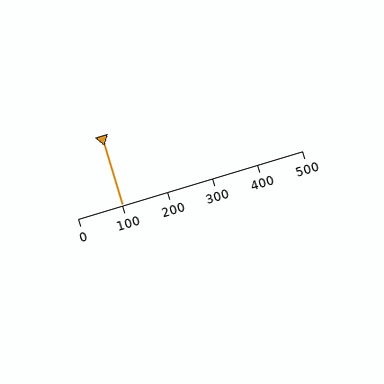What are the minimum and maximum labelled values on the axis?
The axis runs from 0 to 500.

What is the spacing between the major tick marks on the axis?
The major ticks are spaced 100 apart.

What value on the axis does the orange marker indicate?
The marker indicates approximately 100.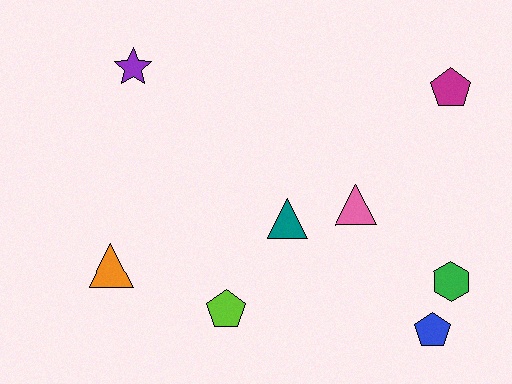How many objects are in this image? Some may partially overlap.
There are 8 objects.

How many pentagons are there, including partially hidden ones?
There are 3 pentagons.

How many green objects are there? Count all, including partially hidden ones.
There is 1 green object.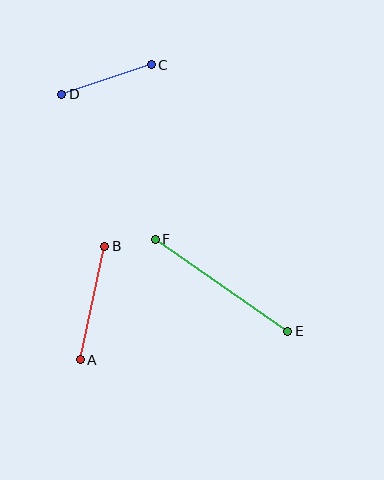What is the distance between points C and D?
The distance is approximately 94 pixels.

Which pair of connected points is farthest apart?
Points E and F are farthest apart.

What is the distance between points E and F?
The distance is approximately 161 pixels.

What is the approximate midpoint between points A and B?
The midpoint is at approximately (92, 303) pixels.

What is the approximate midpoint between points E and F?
The midpoint is at approximately (221, 285) pixels.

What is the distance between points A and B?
The distance is approximately 117 pixels.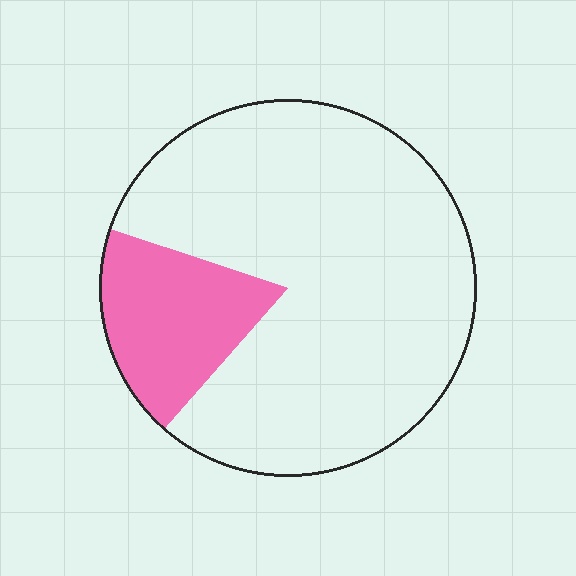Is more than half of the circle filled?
No.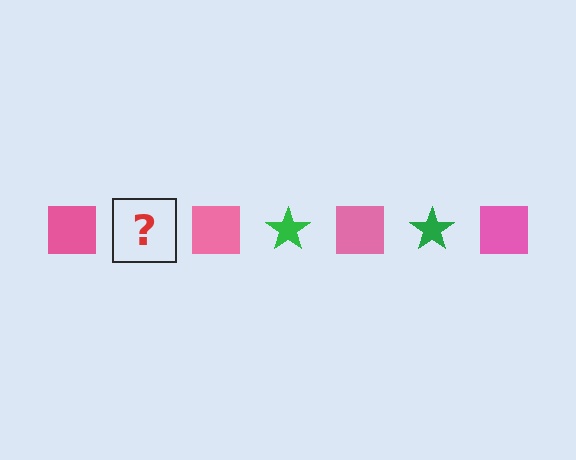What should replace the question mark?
The question mark should be replaced with a green star.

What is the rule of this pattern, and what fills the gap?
The rule is that the pattern alternates between pink square and green star. The gap should be filled with a green star.